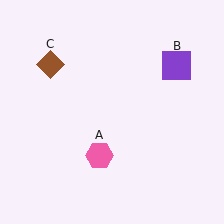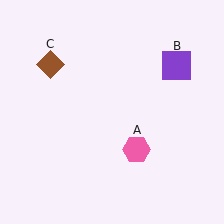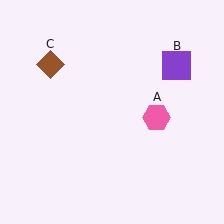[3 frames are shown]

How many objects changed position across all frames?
1 object changed position: pink hexagon (object A).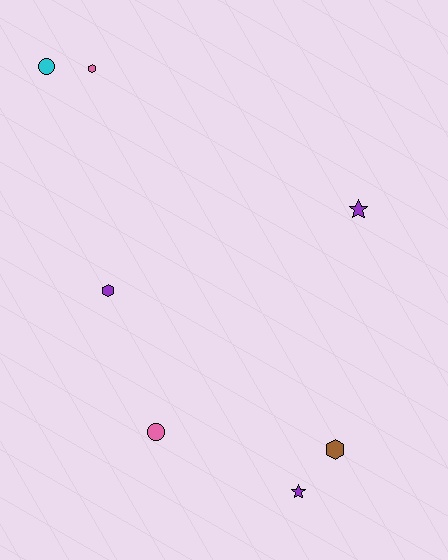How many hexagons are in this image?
There are 3 hexagons.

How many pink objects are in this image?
There are 2 pink objects.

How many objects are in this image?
There are 7 objects.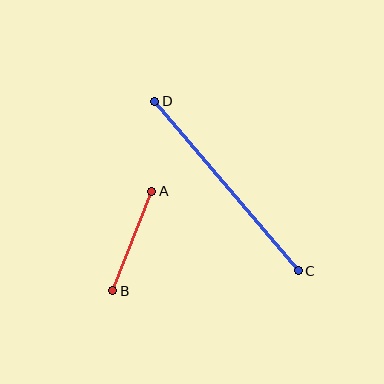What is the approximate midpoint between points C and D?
The midpoint is at approximately (226, 186) pixels.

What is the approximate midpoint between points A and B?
The midpoint is at approximately (132, 241) pixels.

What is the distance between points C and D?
The distance is approximately 222 pixels.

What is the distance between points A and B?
The distance is approximately 107 pixels.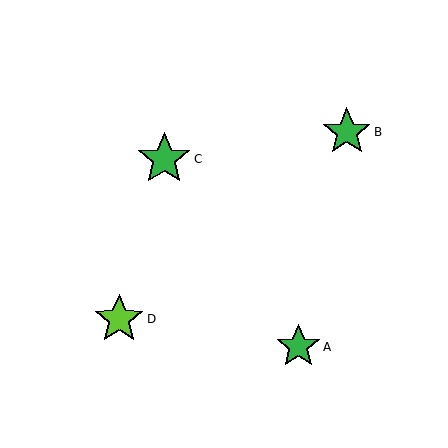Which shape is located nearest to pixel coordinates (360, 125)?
The green star (labeled B) at (347, 132) is nearest to that location.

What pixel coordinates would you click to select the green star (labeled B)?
Click at (347, 132) to select the green star B.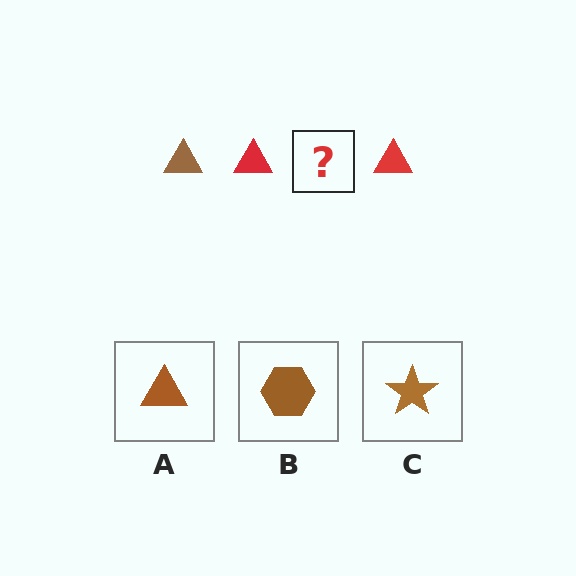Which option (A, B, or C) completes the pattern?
A.